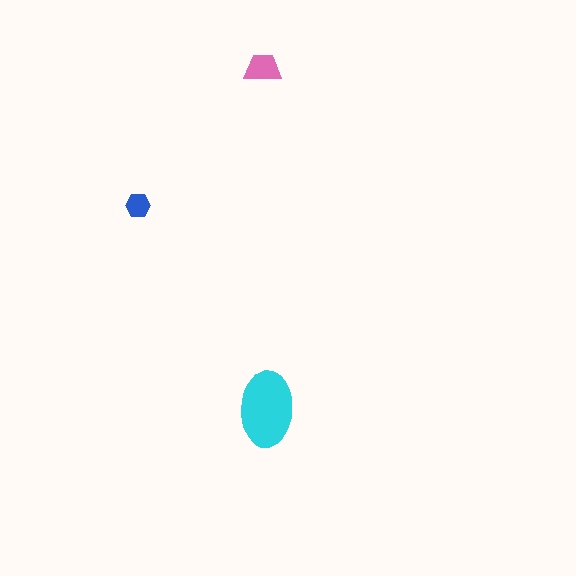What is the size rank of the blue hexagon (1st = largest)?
3rd.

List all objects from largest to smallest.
The cyan ellipse, the pink trapezoid, the blue hexagon.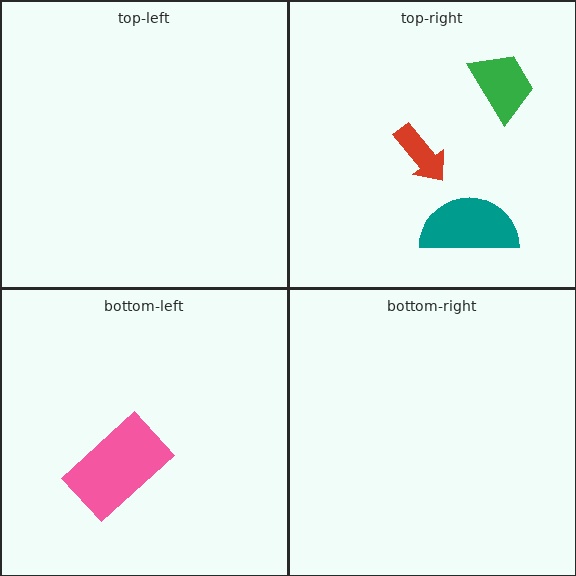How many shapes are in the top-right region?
3.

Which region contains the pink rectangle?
The bottom-left region.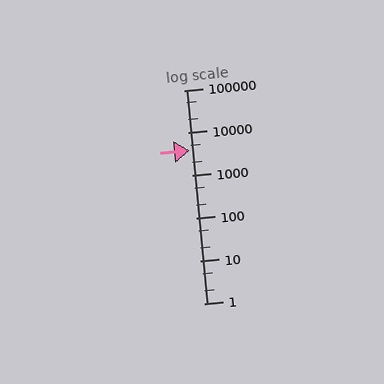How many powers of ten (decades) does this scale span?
The scale spans 5 decades, from 1 to 100000.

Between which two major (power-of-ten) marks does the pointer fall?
The pointer is between 1000 and 10000.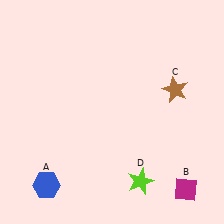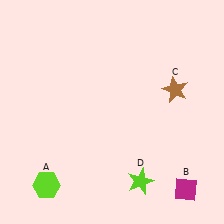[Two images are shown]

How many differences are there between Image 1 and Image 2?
There is 1 difference between the two images.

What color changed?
The hexagon (A) changed from blue in Image 1 to lime in Image 2.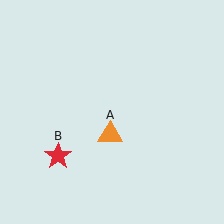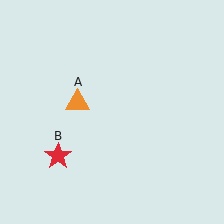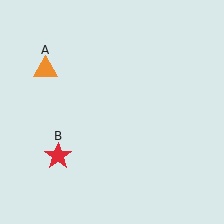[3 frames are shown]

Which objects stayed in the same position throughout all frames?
Red star (object B) remained stationary.